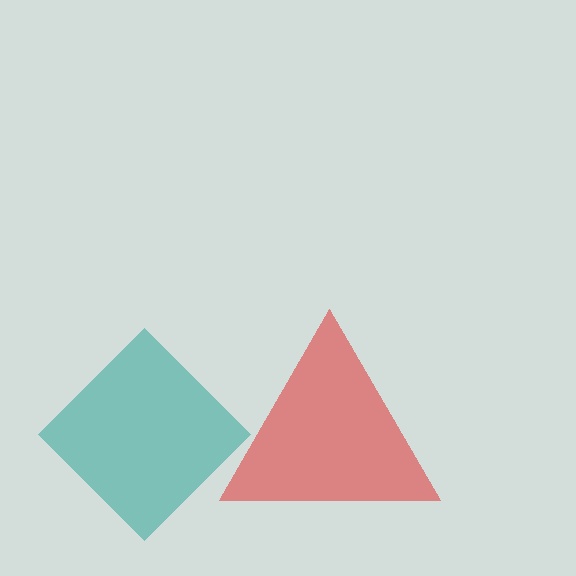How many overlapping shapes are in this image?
There are 2 overlapping shapes in the image.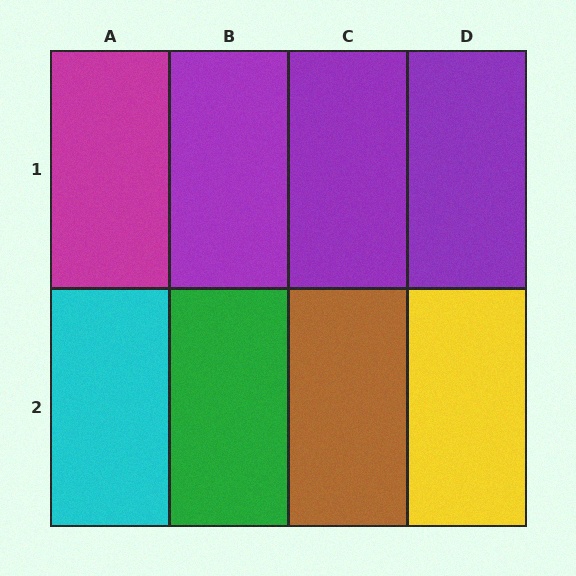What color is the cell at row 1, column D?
Purple.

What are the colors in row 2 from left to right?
Cyan, green, brown, yellow.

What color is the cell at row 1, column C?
Purple.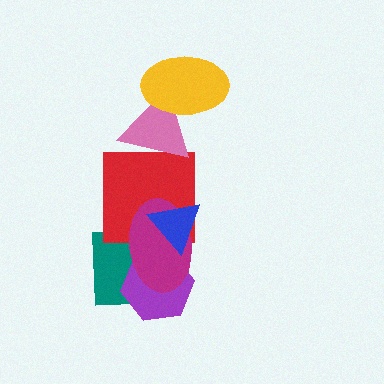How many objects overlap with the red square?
4 objects overlap with the red square.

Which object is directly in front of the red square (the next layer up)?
The magenta ellipse is directly in front of the red square.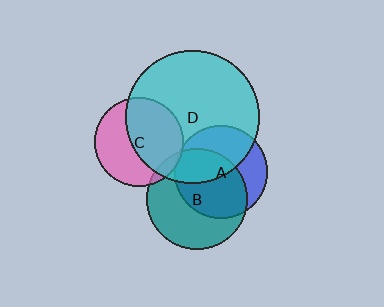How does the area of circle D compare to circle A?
Approximately 2.1 times.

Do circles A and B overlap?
Yes.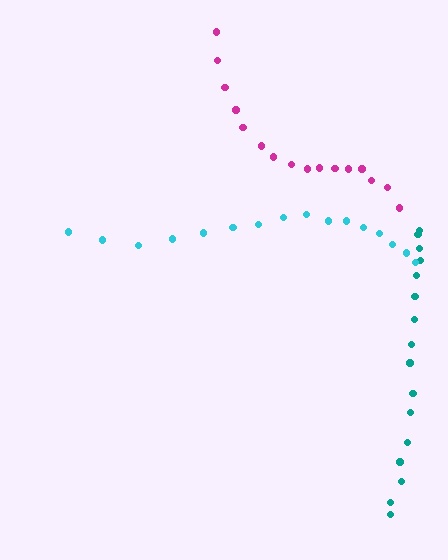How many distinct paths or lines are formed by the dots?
There are 3 distinct paths.